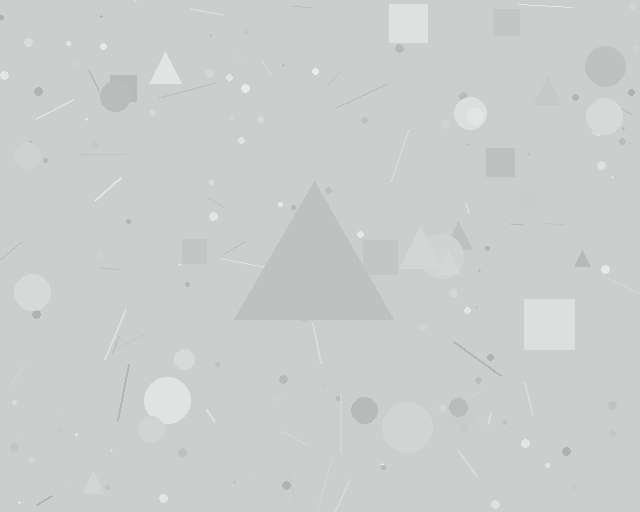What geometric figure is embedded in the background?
A triangle is embedded in the background.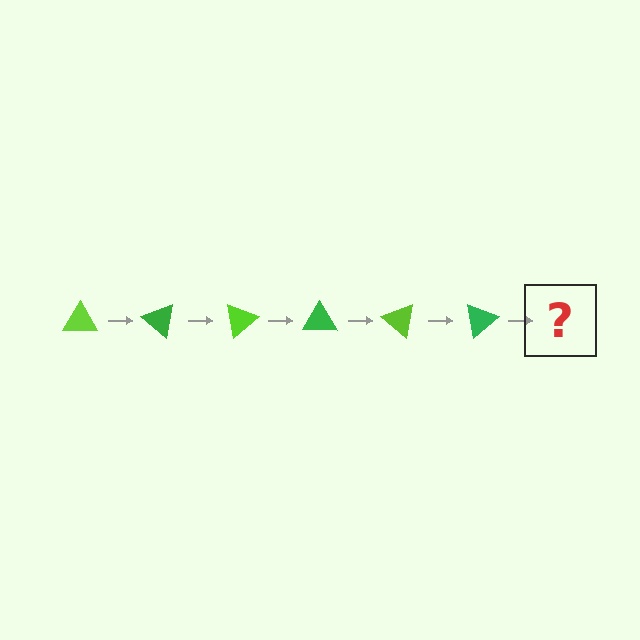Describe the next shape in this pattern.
It should be a lime triangle, rotated 240 degrees from the start.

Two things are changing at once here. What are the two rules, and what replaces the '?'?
The two rules are that it rotates 40 degrees each step and the color cycles through lime and green. The '?' should be a lime triangle, rotated 240 degrees from the start.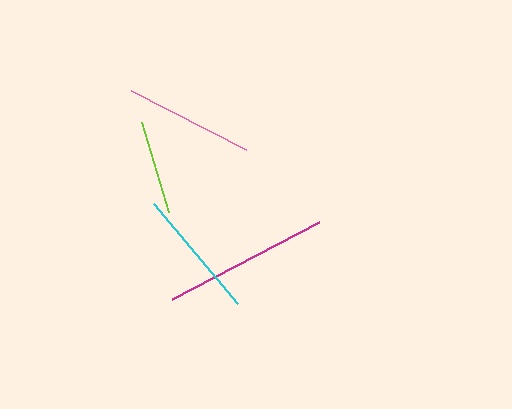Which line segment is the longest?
The magenta line is the longest at approximately 166 pixels.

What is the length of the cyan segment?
The cyan segment is approximately 130 pixels long.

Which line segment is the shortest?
The lime line is the shortest at approximately 95 pixels.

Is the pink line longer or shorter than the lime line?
The pink line is longer than the lime line.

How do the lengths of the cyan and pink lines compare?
The cyan and pink lines are approximately the same length.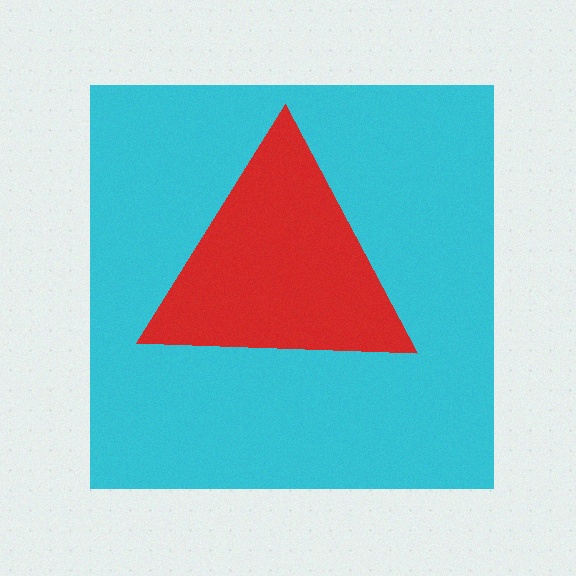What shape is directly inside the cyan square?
The red triangle.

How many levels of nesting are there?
2.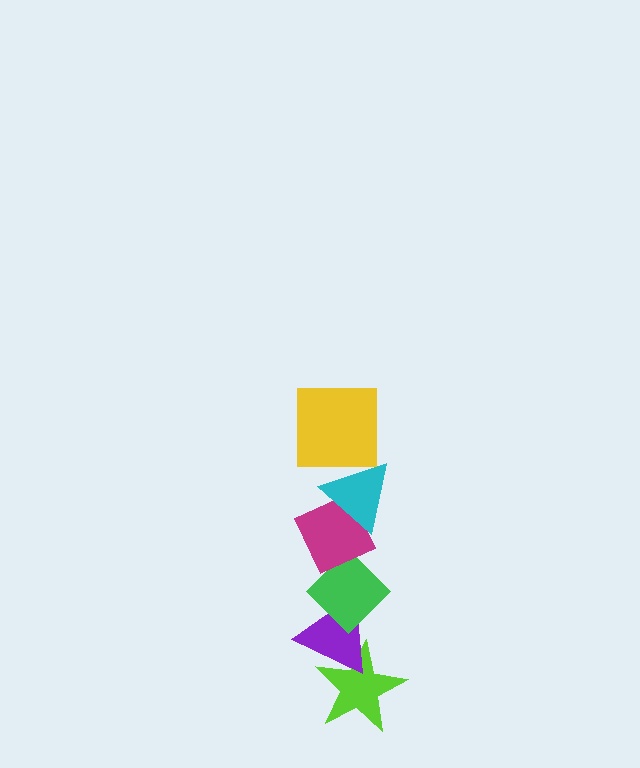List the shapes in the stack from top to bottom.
From top to bottom: the yellow square, the cyan triangle, the magenta diamond, the green diamond, the purple triangle, the lime star.